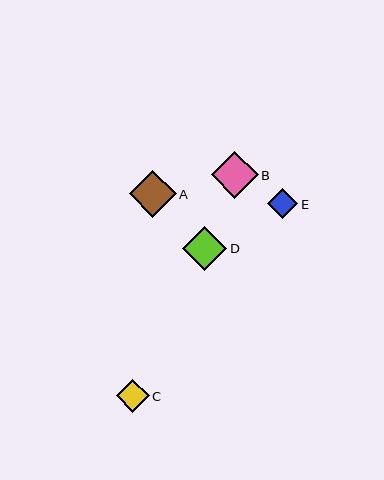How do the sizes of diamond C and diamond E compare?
Diamond C and diamond E are approximately the same size.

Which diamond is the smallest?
Diamond E is the smallest with a size of approximately 30 pixels.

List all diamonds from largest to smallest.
From largest to smallest: A, B, D, C, E.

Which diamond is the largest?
Diamond A is the largest with a size of approximately 47 pixels.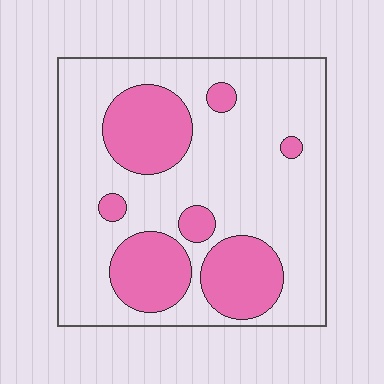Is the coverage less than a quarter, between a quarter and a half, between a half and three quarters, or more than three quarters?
Between a quarter and a half.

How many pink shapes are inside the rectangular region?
7.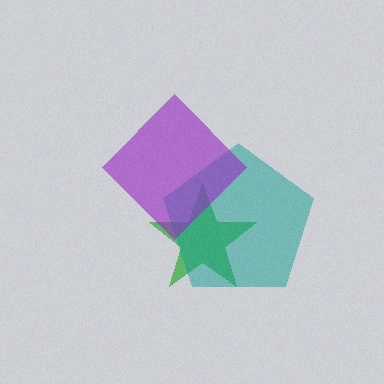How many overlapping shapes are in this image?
There are 3 overlapping shapes in the image.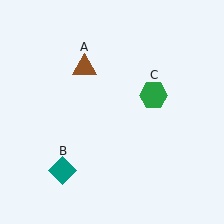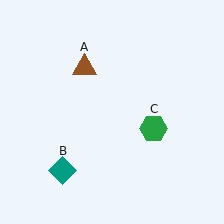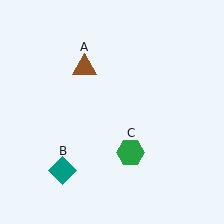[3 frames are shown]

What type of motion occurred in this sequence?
The green hexagon (object C) rotated clockwise around the center of the scene.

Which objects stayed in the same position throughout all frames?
Brown triangle (object A) and teal diamond (object B) remained stationary.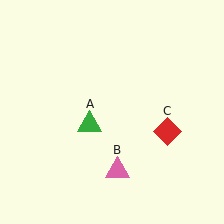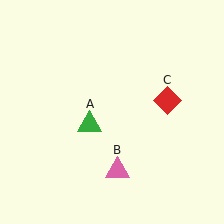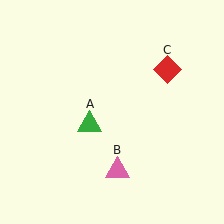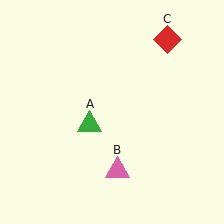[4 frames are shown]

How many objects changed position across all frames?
1 object changed position: red diamond (object C).